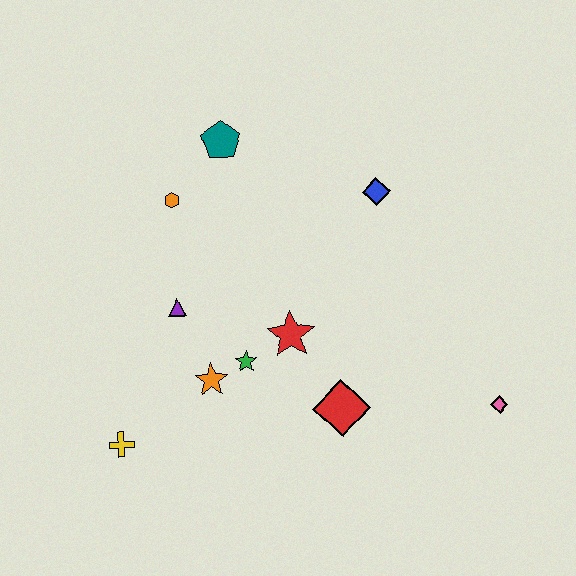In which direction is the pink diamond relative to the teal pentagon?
The pink diamond is below the teal pentagon.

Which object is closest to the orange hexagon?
The teal pentagon is closest to the orange hexagon.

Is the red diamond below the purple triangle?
Yes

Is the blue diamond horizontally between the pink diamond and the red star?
Yes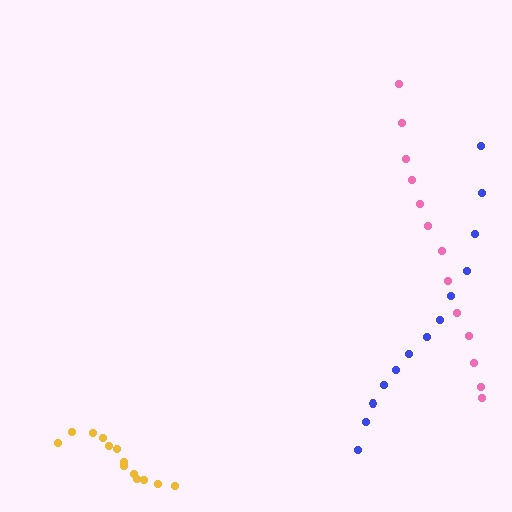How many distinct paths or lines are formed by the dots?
There are 3 distinct paths.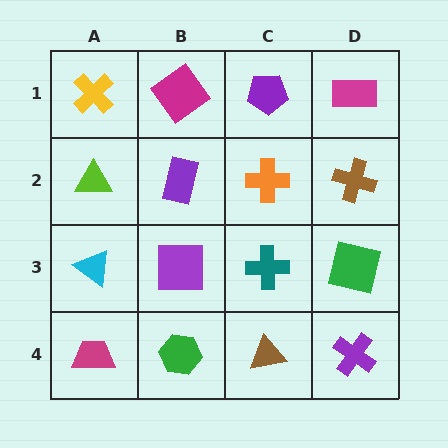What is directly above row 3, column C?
An orange cross.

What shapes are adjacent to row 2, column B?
A magenta diamond (row 1, column B), a purple square (row 3, column B), a lime triangle (row 2, column A), an orange cross (row 2, column C).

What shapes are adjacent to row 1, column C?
An orange cross (row 2, column C), a magenta diamond (row 1, column B), a magenta rectangle (row 1, column D).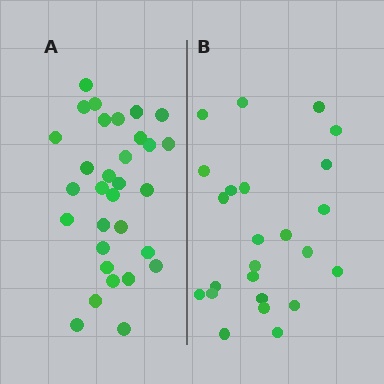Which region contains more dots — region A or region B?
Region A (the left region) has more dots.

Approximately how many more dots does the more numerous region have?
Region A has roughly 8 or so more dots than region B.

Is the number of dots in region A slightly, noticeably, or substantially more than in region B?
Region A has noticeably more, but not dramatically so. The ratio is roughly 1.3 to 1.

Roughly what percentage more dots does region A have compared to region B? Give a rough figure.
About 30% more.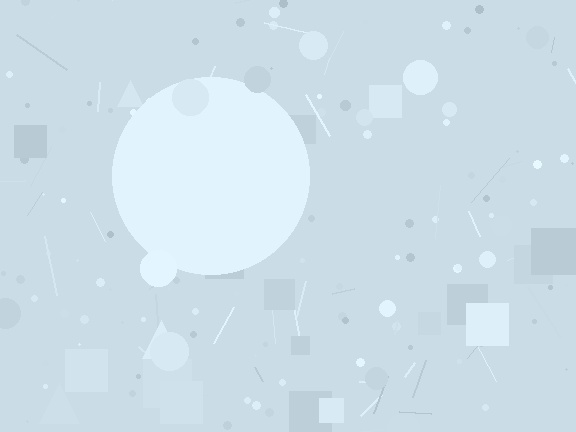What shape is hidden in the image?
A circle is hidden in the image.